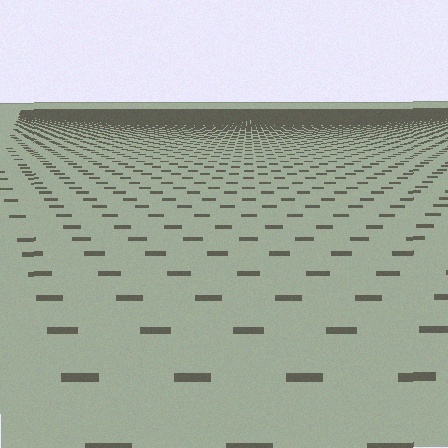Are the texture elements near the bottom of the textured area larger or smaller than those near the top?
Larger. Near the bottom, elements are closer to the viewer and appear at a bigger on-screen size.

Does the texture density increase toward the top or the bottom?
Density increases toward the top.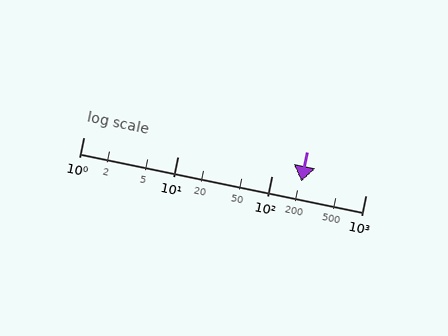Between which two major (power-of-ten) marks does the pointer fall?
The pointer is between 100 and 1000.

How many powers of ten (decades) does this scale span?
The scale spans 3 decades, from 1 to 1000.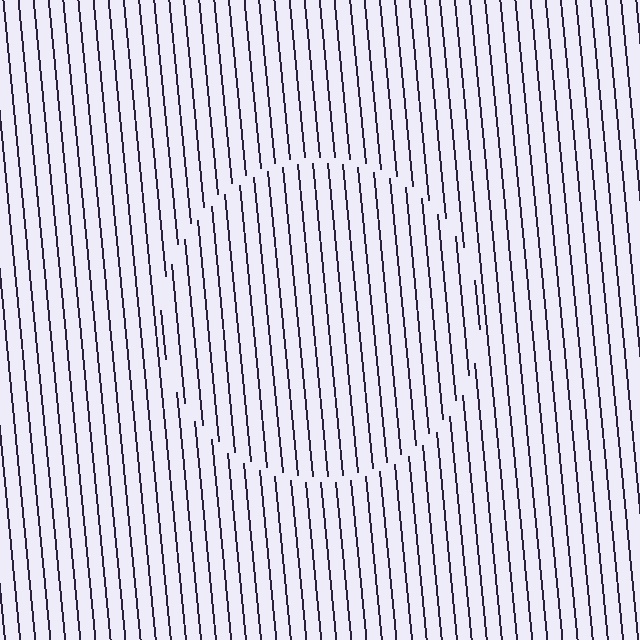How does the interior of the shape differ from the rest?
The interior of the shape contains the same grating, shifted by half a period — the contour is defined by the phase discontinuity where line-ends from the inner and outer gratings abut.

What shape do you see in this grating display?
An illusory circle. The interior of the shape contains the same grating, shifted by half a period — the contour is defined by the phase discontinuity where line-ends from the inner and outer gratings abut.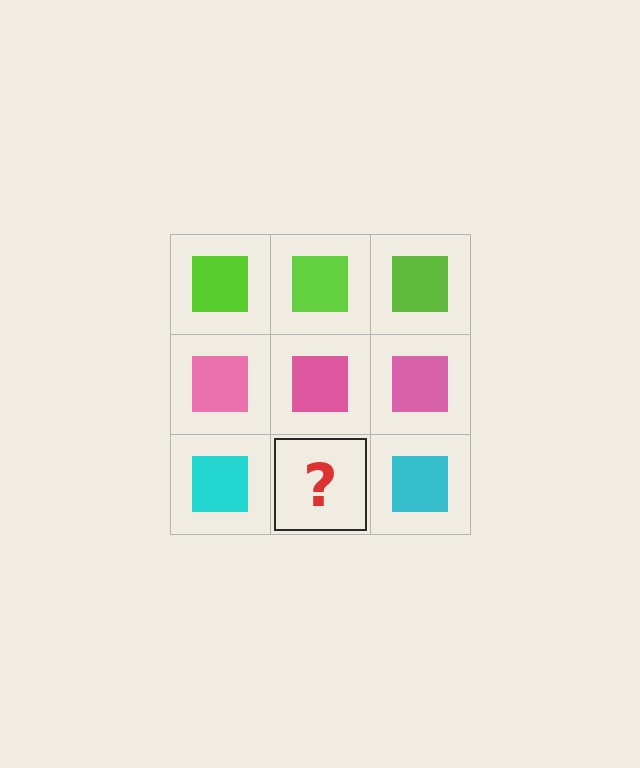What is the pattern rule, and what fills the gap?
The rule is that each row has a consistent color. The gap should be filled with a cyan square.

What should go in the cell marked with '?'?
The missing cell should contain a cyan square.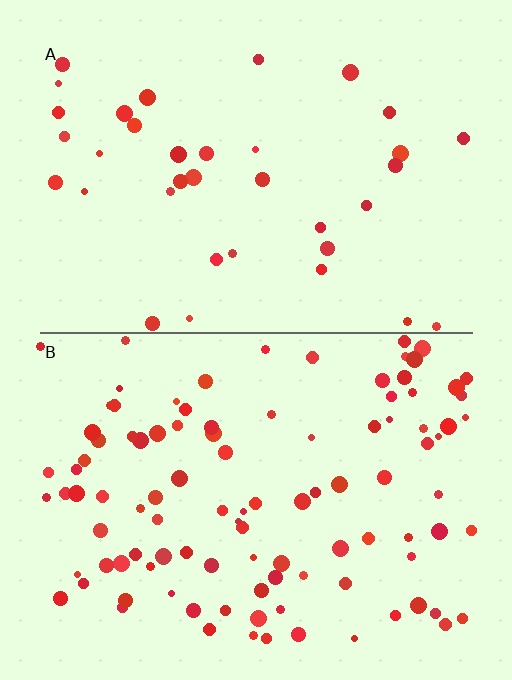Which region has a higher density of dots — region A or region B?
B (the bottom).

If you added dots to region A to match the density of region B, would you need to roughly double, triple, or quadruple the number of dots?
Approximately triple.